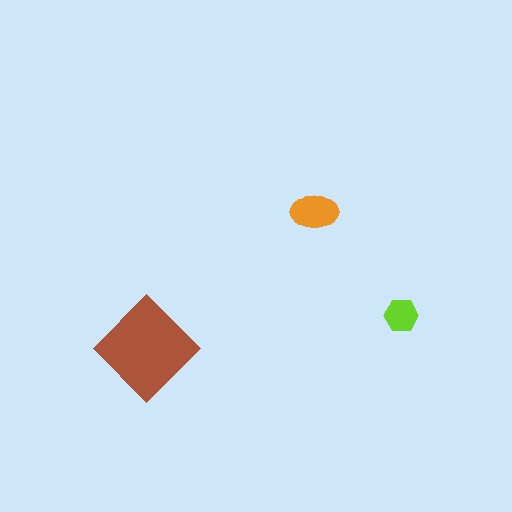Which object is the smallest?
The lime hexagon.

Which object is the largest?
The brown diamond.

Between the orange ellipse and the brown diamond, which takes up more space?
The brown diamond.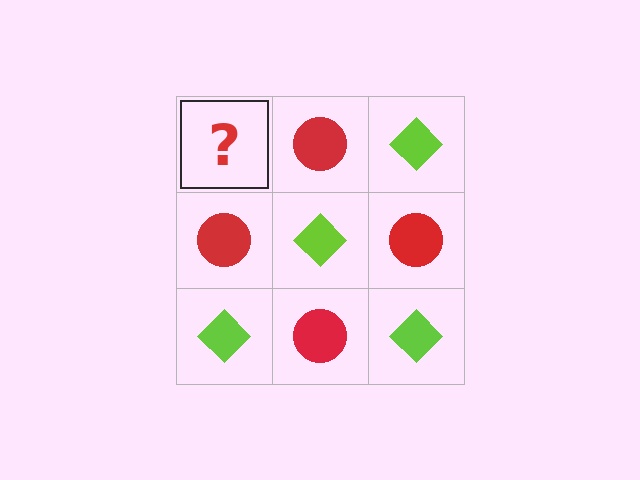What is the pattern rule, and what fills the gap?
The rule is that it alternates lime diamond and red circle in a checkerboard pattern. The gap should be filled with a lime diamond.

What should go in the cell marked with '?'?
The missing cell should contain a lime diamond.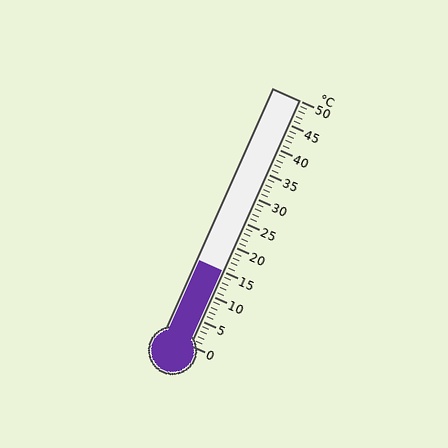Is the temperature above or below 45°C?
The temperature is below 45°C.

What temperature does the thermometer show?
The thermometer shows approximately 15°C.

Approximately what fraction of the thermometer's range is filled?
The thermometer is filled to approximately 30% of its range.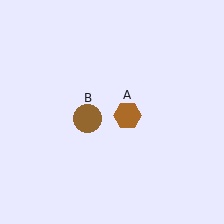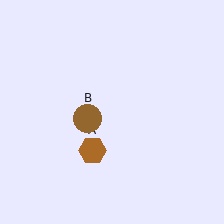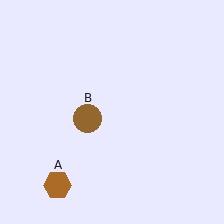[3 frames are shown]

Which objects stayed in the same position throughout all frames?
Brown circle (object B) remained stationary.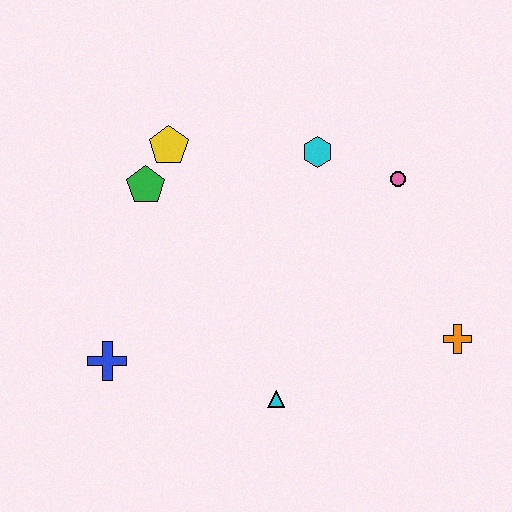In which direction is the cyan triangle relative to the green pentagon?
The cyan triangle is below the green pentagon.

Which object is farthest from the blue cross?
The orange cross is farthest from the blue cross.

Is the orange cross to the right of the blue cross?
Yes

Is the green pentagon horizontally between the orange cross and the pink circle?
No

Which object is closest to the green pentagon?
The yellow pentagon is closest to the green pentagon.